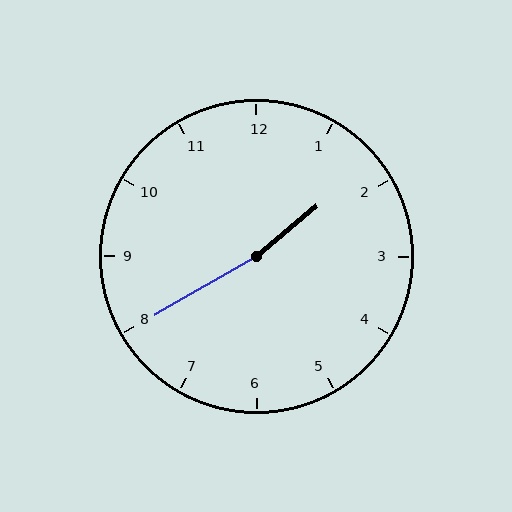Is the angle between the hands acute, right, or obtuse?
It is obtuse.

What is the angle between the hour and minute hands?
Approximately 170 degrees.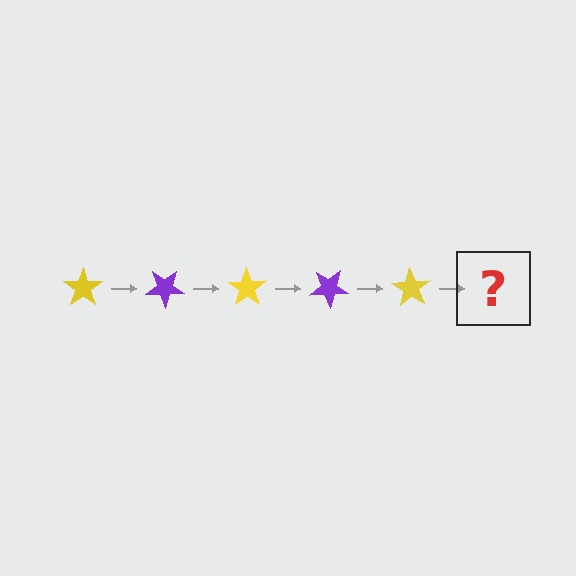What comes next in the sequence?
The next element should be a purple star, rotated 175 degrees from the start.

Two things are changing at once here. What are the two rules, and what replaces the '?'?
The two rules are that it rotates 35 degrees each step and the color cycles through yellow and purple. The '?' should be a purple star, rotated 175 degrees from the start.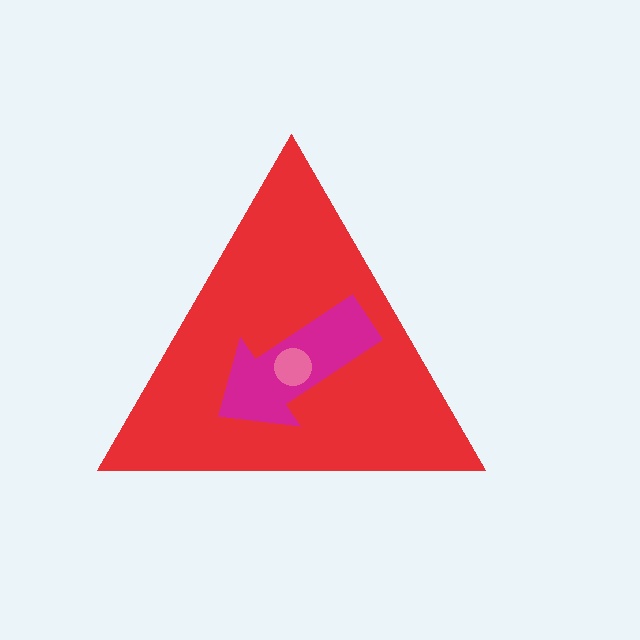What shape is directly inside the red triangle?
The magenta arrow.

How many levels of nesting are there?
3.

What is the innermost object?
The pink circle.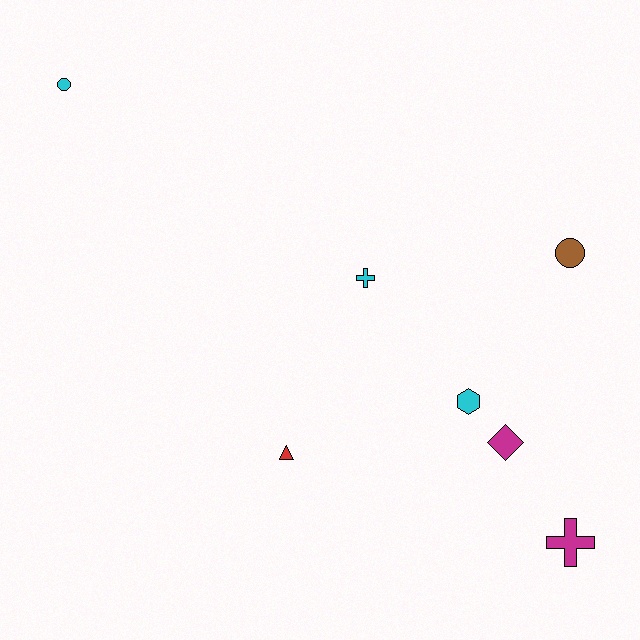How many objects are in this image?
There are 7 objects.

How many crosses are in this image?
There are 2 crosses.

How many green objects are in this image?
There are no green objects.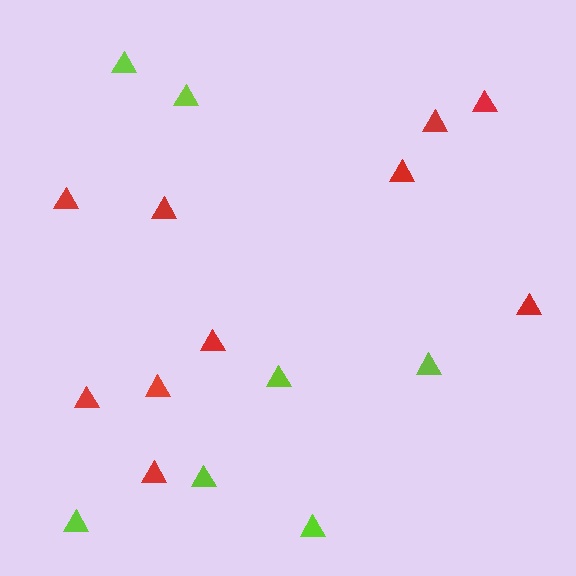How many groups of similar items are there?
There are 2 groups: one group of red triangles (10) and one group of lime triangles (7).